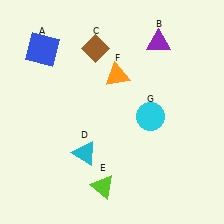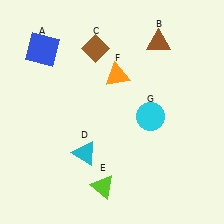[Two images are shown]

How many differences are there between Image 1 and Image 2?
There is 1 difference between the two images.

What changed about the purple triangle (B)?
In Image 1, B is purple. In Image 2, it changed to brown.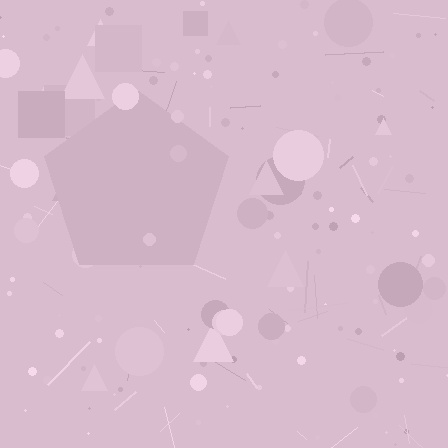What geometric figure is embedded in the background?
A pentagon is embedded in the background.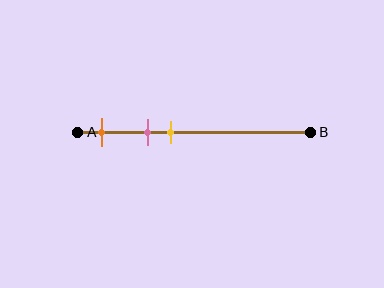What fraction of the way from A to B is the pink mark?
The pink mark is approximately 30% (0.3) of the way from A to B.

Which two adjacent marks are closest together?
The pink and yellow marks are the closest adjacent pair.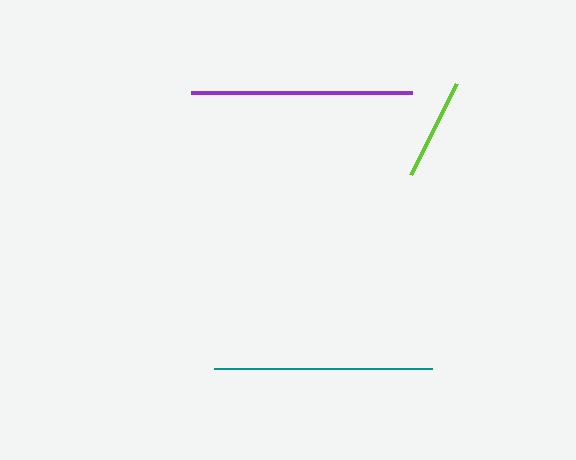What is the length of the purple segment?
The purple segment is approximately 221 pixels long.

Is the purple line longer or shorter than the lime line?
The purple line is longer than the lime line.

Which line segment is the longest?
The purple line is the longest at approximately 221 pixels.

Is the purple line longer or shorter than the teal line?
The purple line is longer than the teal line.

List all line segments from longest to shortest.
From longest to shortest: purple, teal, lime.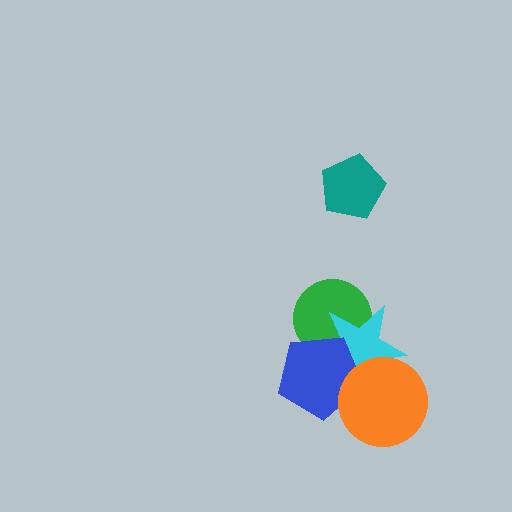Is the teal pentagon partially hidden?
No, no other shape covers it.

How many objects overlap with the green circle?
2 objects overlap with the green circle.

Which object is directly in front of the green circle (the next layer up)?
The cyan star is directly in front of the green circle.